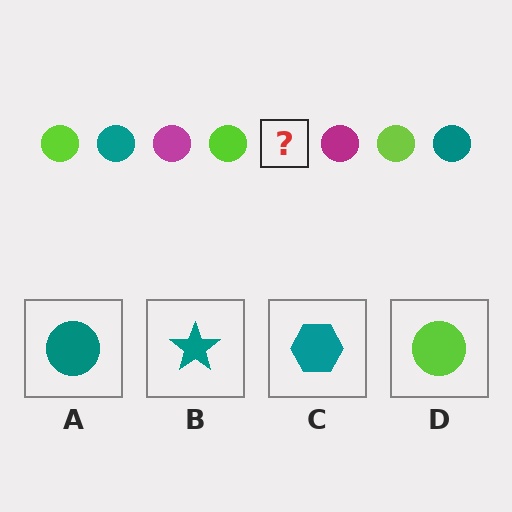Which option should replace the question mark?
Option A.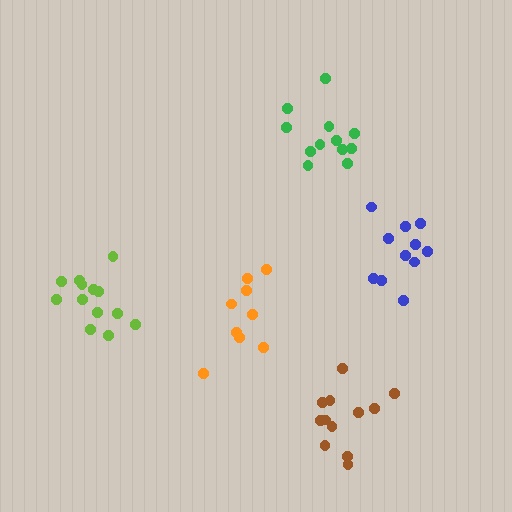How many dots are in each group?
Group 1: 11 dots, Group 2: 12 dots, Group 3: 13 dots, Group 4: 12 dots, Group 5: 9 dots (57 total).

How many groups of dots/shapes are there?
There are 5 groups.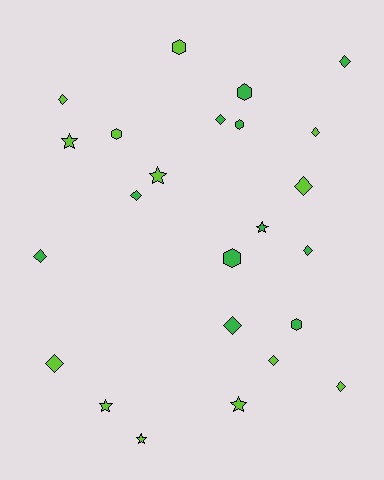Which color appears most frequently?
Lime, with 13 objects.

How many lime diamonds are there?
There are 6 lime diamonds.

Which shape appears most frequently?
Diamond, with 12 objects.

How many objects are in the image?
There are 24 objects.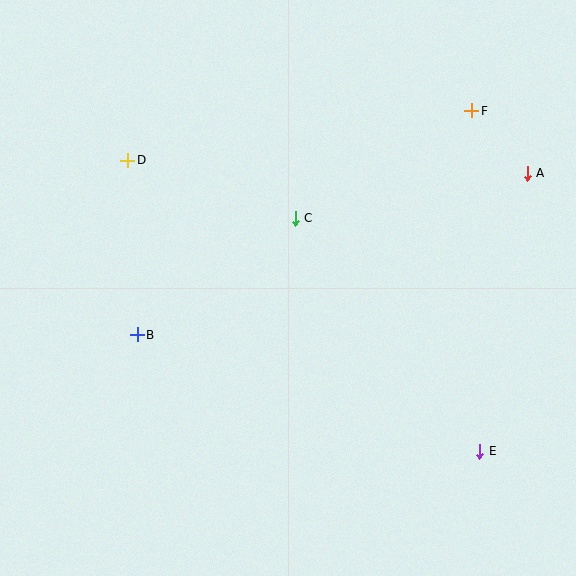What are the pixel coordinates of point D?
Point D is at (128, 160).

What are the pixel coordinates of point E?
Point E is at (480, 451).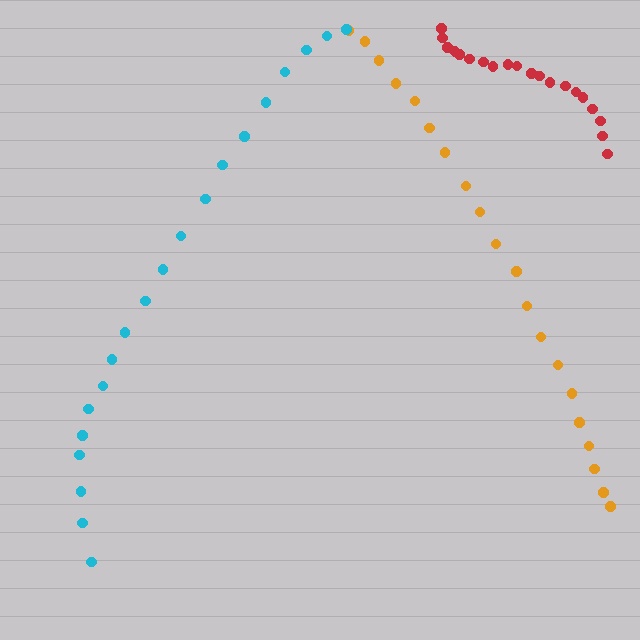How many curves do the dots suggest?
There are 3 distinct paths.